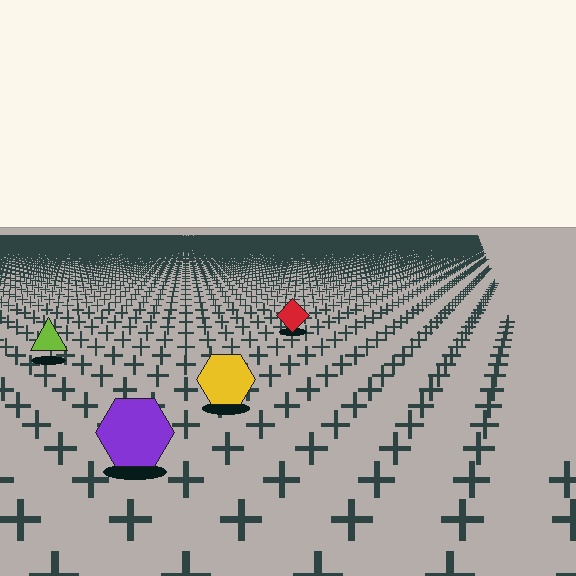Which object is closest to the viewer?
The purple hexagon is closest. The texture marks near it are larger and more spread out.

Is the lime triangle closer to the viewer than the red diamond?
Yes. The lime triangle is closer — you can tell from the texture gradient: the ground texture is coarser near it.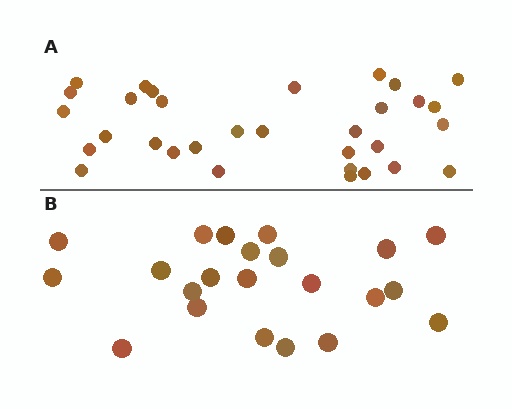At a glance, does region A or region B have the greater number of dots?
Region A (the top region) has more dots.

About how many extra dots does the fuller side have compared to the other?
Region A has roughly 10 or so more dots than region B.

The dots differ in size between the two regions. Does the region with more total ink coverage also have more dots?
No. Region B has more total ink coverage because its dots are larger, but region A actually contains more individual dots. Total area can be misleading — the number of items is what matters here.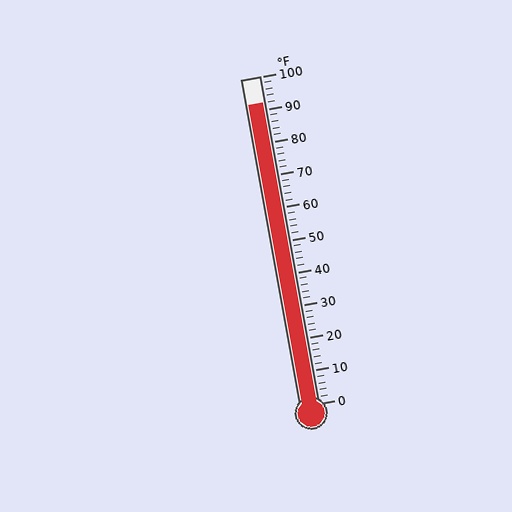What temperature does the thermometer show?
The thermometer shows approximately 92°F.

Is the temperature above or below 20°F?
The temperature is above 20°F.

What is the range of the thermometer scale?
The thermometer scale ranges from 0°F to 100°F.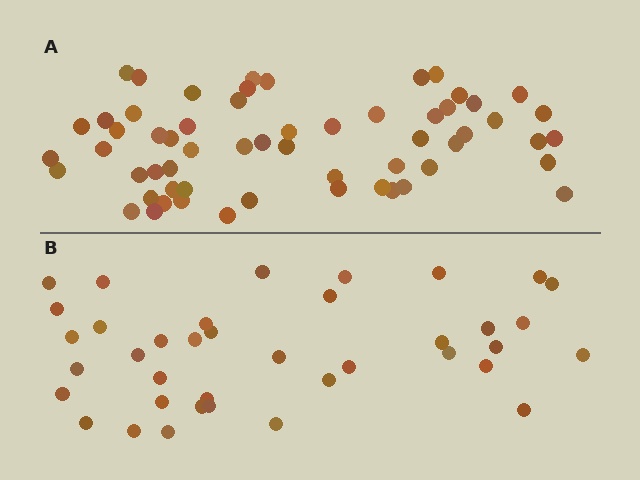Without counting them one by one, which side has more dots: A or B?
Region A (the top region) has more dots.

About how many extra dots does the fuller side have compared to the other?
Region A has approximately 20 more dots than region B.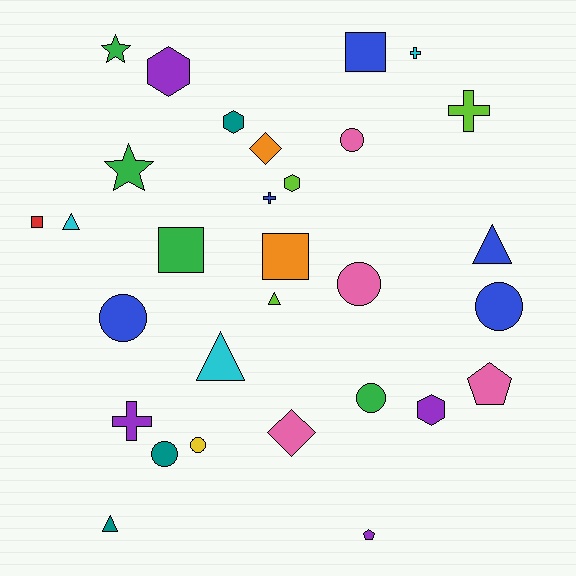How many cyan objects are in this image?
There are 3 cyan objects.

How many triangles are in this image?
There are 5 triangles.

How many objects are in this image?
There are 30 objects.